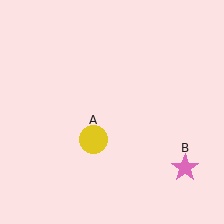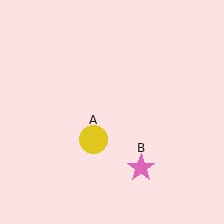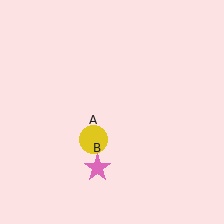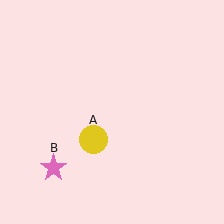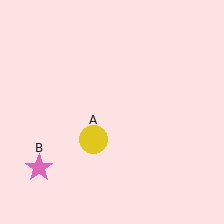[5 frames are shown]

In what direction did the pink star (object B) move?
The pink star (object B) moved left.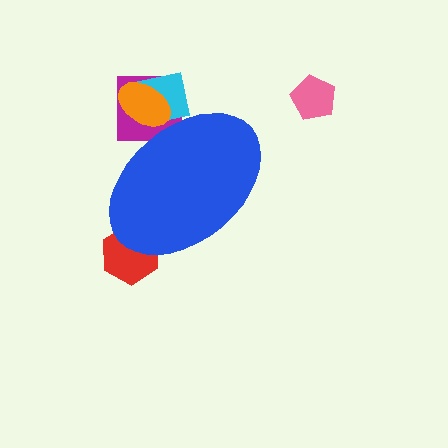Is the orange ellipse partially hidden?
Yes, the orange ellipse is partially hidden behind the blue ellipse.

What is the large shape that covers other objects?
A blue ellipse.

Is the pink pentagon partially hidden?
No, the pink pentagon is fully visible.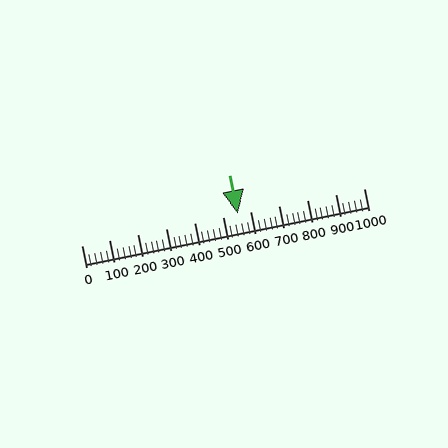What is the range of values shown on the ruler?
The ruler shows values from 0 to 1000.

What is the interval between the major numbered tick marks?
The major tick marks are spaced 100 units apart.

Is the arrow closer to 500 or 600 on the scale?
The arrow is closer to 600.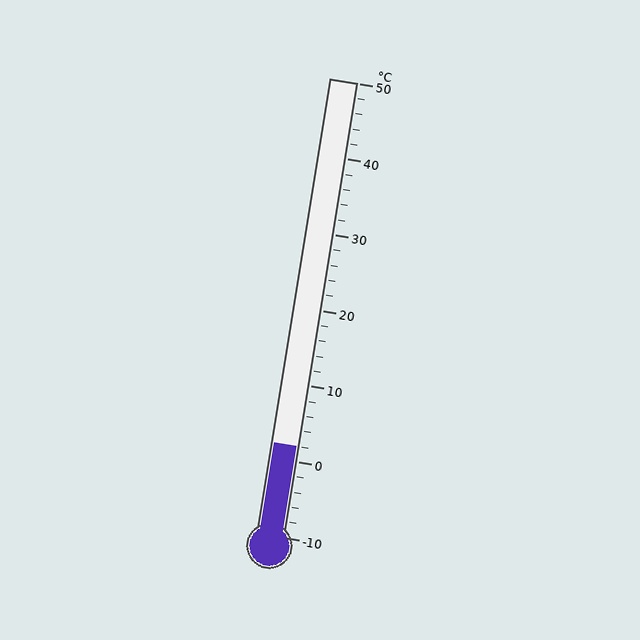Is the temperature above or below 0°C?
The temperature is above 0°C.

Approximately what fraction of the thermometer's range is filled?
The thermometer is filled to approximately 20% of its range.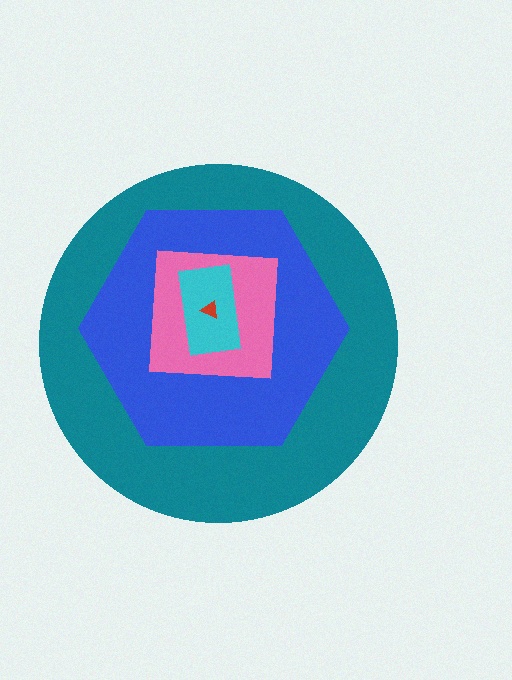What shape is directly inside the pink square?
The cyan rectangle.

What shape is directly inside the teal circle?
The blue hexagon.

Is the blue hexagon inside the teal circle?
Yes.